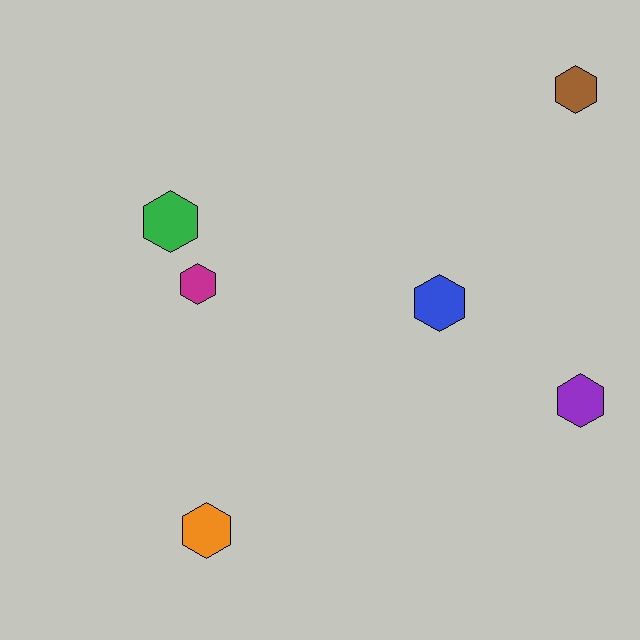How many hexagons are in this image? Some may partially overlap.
There are 6 hexagons.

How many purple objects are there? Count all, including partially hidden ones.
There is 1 purple object.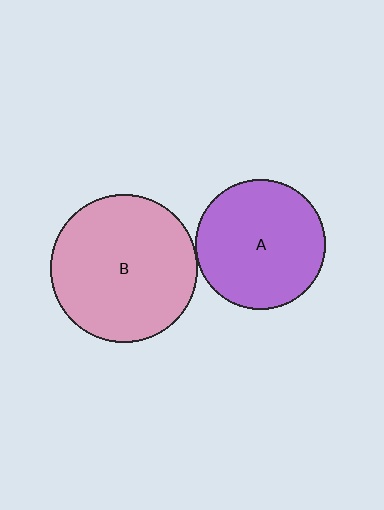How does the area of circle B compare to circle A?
Approximately 1.3 times.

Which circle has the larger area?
Circle B (pink).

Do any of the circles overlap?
No, none of the circles overlap.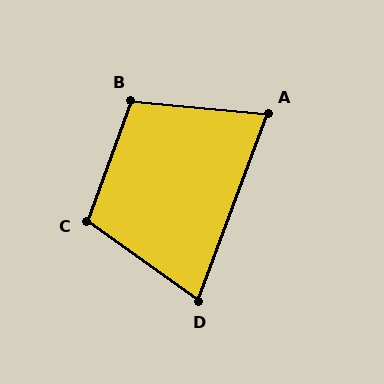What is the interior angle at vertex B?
Approximately 105 degrees (obtuse).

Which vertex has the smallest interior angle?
A, at approximately 75 degrees.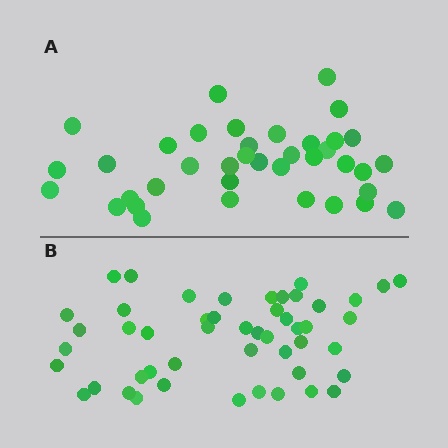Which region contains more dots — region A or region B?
Region B (the bottom region) has more dots.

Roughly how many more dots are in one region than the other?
Region B has roughly 12 or so more dots than region A.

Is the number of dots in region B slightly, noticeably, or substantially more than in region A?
Region B has noticeably more, but not dramatically so. The ratio is roughly 1.3 to 1.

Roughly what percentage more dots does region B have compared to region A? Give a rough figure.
About 30% more.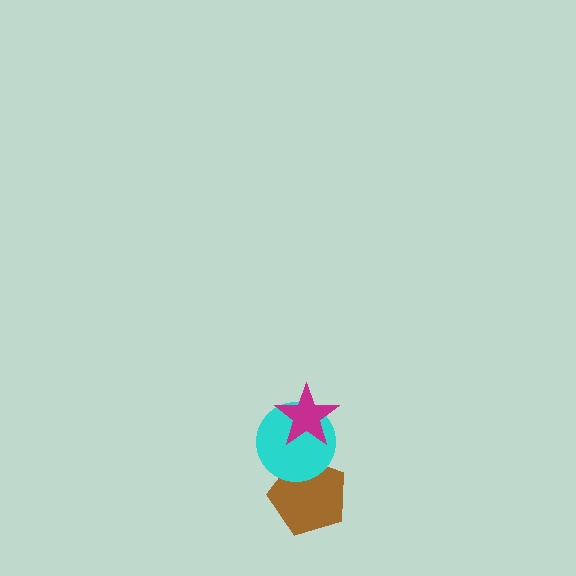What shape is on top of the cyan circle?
The magenta star is on top of the cyan circle.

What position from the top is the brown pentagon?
The brown pentagon is 3rd from the top.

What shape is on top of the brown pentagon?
The cyan circle is on top of the brown pentagon.